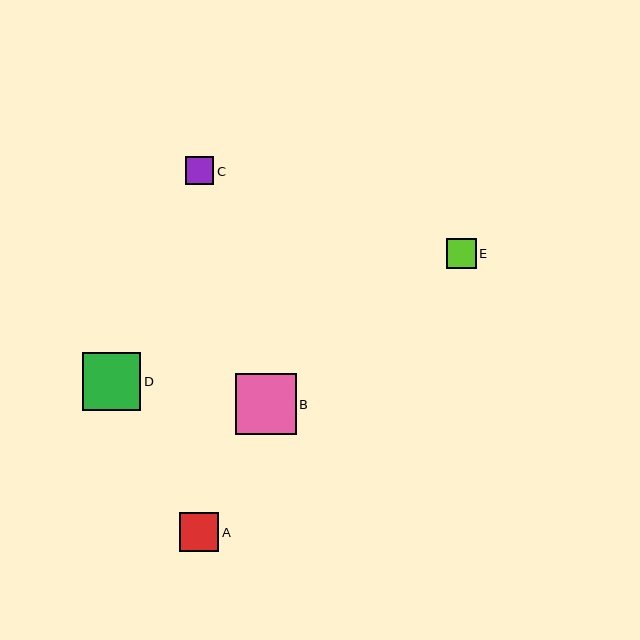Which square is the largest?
Square B is the largest with a size of approximately 61 pixels.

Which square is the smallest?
Square C is the smallest with a size of approximately 28 pixels.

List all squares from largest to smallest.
From largest to smallest: B, D, A, E, C.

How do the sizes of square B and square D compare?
Square B and square D are approximately the same size.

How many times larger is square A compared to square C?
Square A is approximately 1.4 times the size of square C.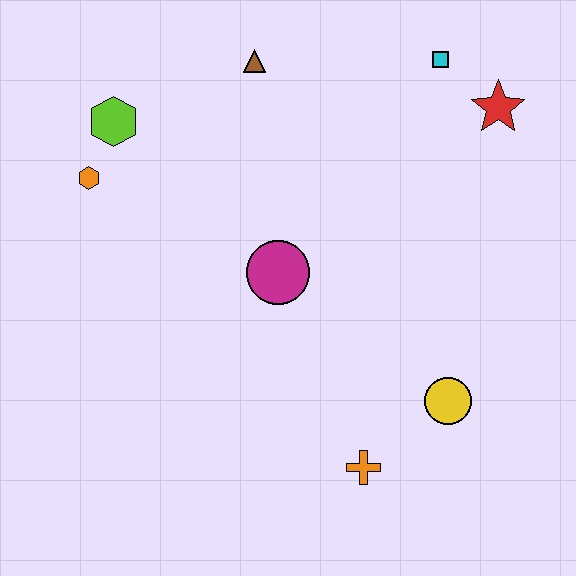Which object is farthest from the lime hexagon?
The yellow circle is farthest from the lime hexagon.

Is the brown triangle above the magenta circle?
Yes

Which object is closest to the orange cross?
The yellow circle is closest to the orange cross.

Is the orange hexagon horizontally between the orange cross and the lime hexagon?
No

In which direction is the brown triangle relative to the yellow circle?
The brown triangle is above the yellow circle.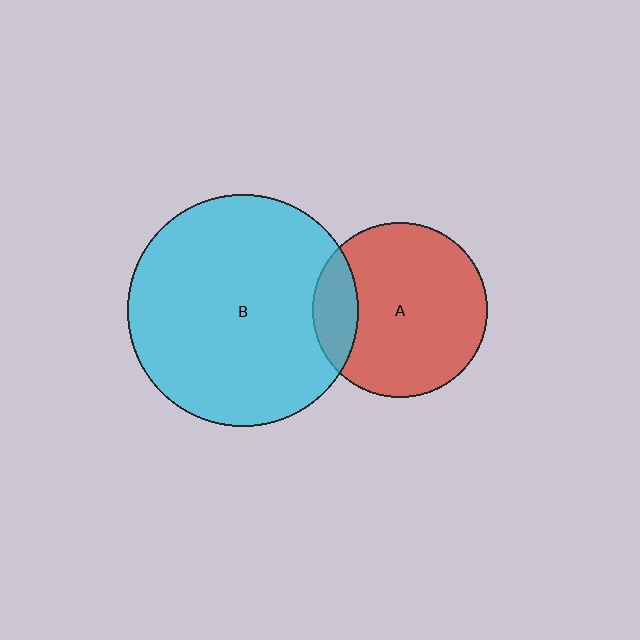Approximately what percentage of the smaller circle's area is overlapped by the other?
Approximately 15%.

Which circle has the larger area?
Circle B (cyan).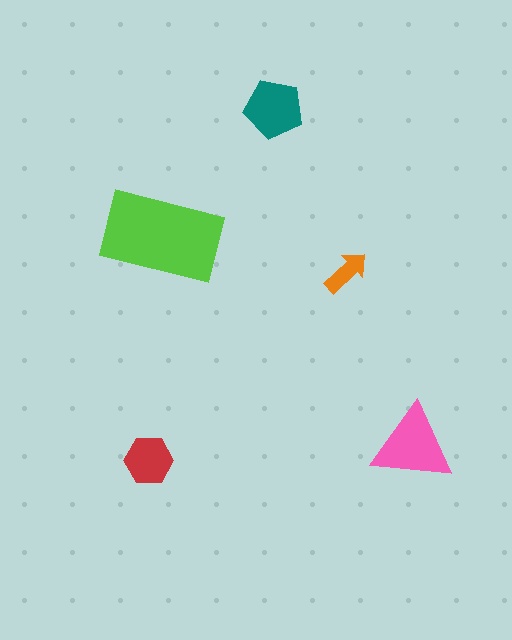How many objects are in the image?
There are 5 objects in the image.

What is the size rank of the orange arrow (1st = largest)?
5th.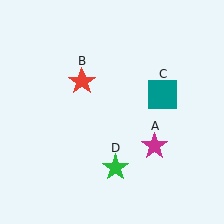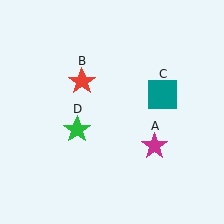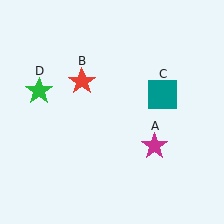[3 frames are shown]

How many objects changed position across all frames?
1 object changed position: green star (object D).